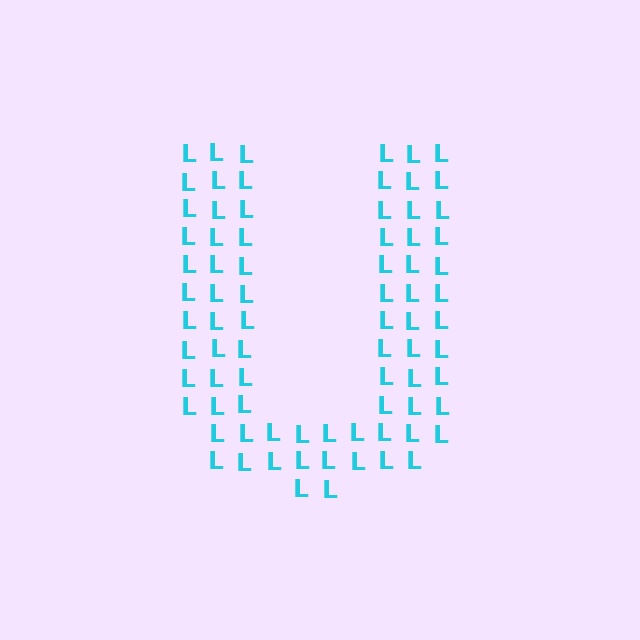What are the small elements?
The small elements are letter L's.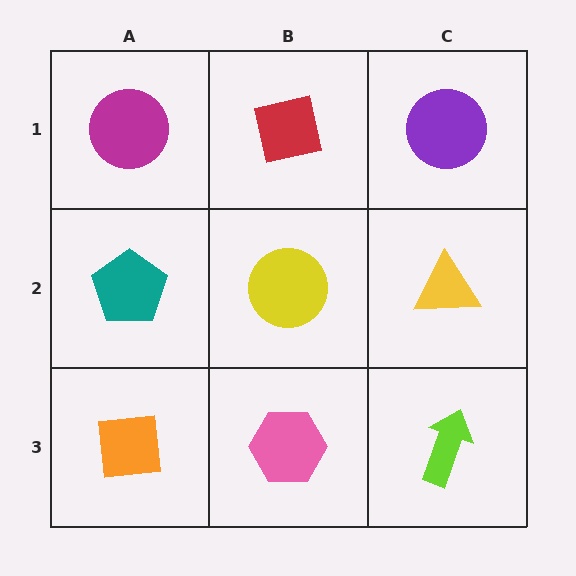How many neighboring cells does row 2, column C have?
3.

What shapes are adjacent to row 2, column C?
A purple circle (row 1, column C), a lime arrow (row 3, column C), a yellow circle (row 2, column B).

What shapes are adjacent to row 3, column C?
A yellow triangle (row 2, column C), a pink hexagon (row 3, column B).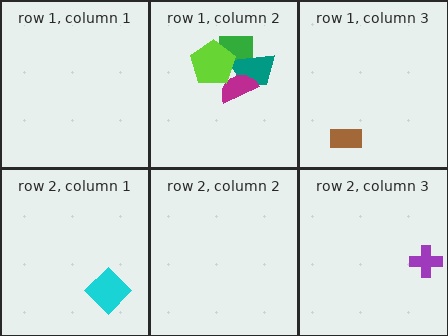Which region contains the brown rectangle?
The row 1, column 3 region.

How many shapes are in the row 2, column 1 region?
1.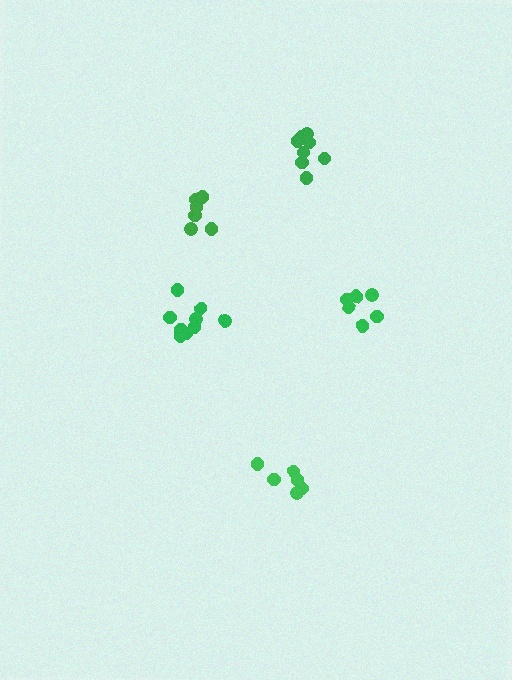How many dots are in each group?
Group 1: 8 dots, Group 2: 6 dots, Group 3: 7 dots, Group 4: 6 dots, Group 5: 10 dots (37 total).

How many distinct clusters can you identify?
There are 5 distinct clusters.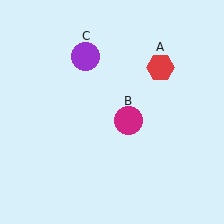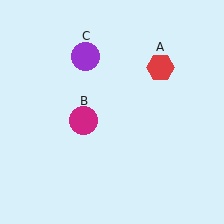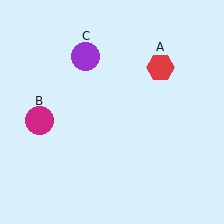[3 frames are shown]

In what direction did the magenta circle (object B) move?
The magenta circle (object B) moved left.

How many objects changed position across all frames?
1 object changed position: magenta circle (object B).